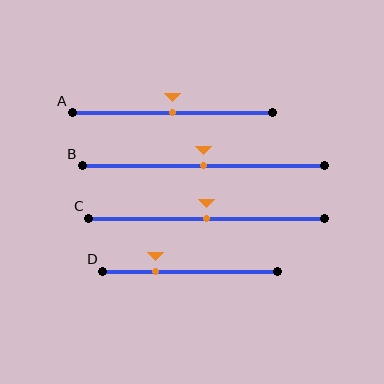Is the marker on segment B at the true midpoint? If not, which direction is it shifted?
Yes, the marker on segment B is at the true midpoint.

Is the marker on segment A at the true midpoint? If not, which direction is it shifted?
Yes, the marker on segment A is at the true midpoint.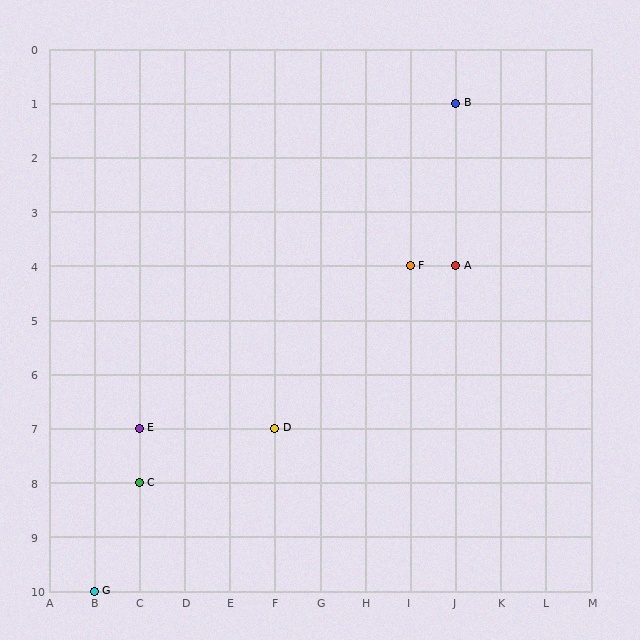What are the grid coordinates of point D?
Point D is at grid coordinates (F, 7).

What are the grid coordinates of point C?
Point C is at grid coordinates (C, 8).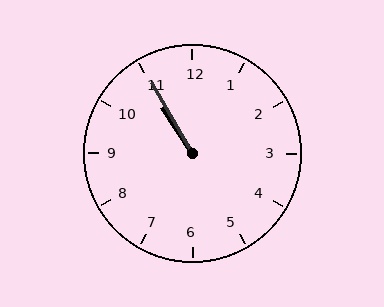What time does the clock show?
10:55.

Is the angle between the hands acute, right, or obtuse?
It is acute.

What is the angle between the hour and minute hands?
Approximately 2 degrees.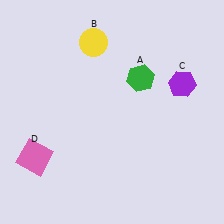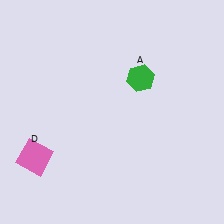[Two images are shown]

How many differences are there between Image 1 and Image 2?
There are 2 differences between the two images.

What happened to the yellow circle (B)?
The yellow circle (B) was removed in Image 2. It was in the top-left area of Image 1.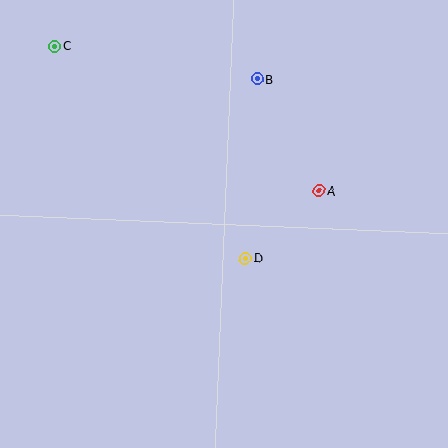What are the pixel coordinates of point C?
Point C is at (55, 46).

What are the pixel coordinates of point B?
Point B is at (257, 79).